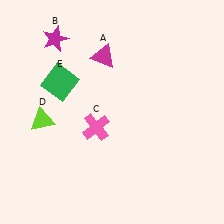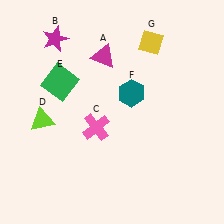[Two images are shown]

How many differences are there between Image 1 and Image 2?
There are 2 differences between the two images.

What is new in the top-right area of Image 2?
A teal hexagon (F) was added in the top-right area of Image 2.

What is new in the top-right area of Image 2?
A yellow diamond (G) was added in the top-right area of Image 2.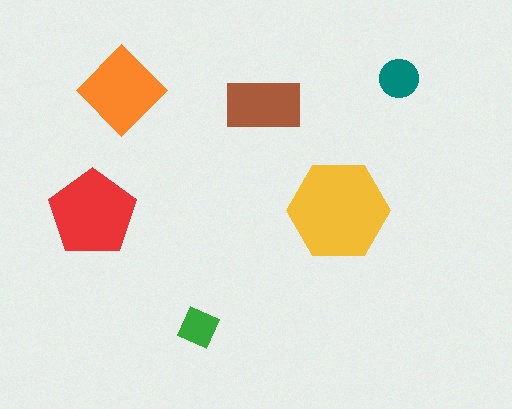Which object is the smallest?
The green square.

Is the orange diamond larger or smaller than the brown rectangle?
Larger.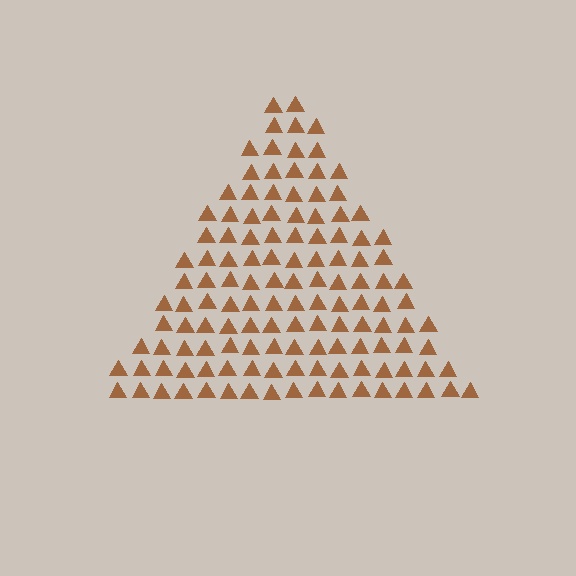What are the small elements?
The small elements are triangles.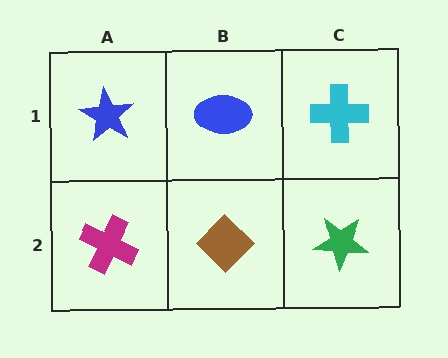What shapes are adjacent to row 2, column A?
A blue star (row 1, column A), a brown diamond (row 2, column B).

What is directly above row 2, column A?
A blue star.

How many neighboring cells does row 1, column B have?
3.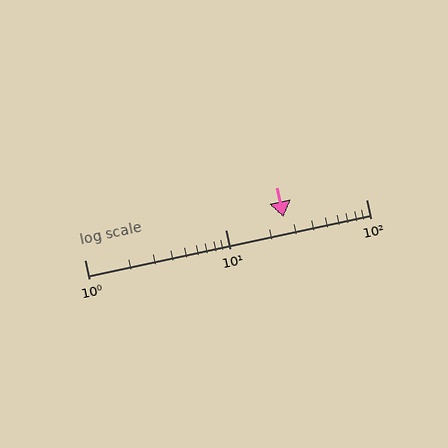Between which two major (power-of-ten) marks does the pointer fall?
The pointer is between 10 and 100.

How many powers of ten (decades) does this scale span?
The scale spans 2 decades, from 1 to 100.